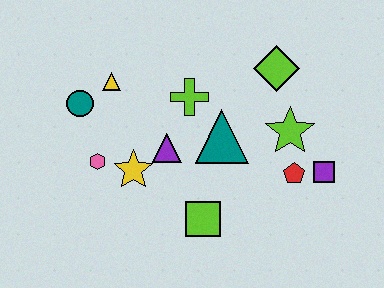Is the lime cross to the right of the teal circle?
Yes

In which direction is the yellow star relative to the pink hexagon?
The yellow star is to the right of the pink hexagon.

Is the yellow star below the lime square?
No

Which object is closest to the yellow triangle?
The teal circle is closest to the yellow triangle.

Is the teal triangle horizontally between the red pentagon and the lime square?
Yes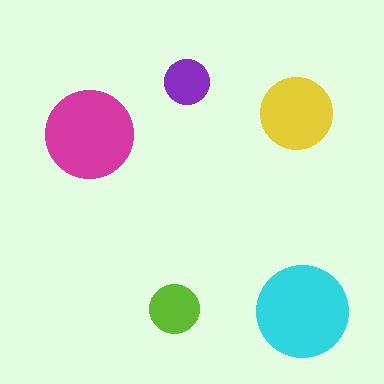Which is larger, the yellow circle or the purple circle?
The yellow one.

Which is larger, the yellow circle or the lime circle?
The yellow one.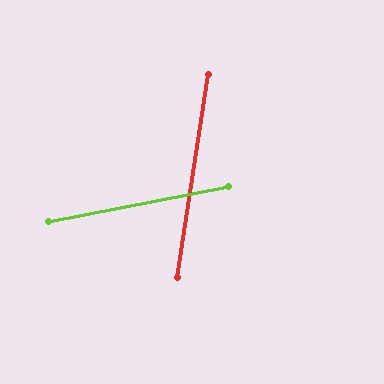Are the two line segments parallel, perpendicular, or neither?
Neither parallel nor perpendicular — they differ by about 71°.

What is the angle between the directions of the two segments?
Approximately 71 degrees.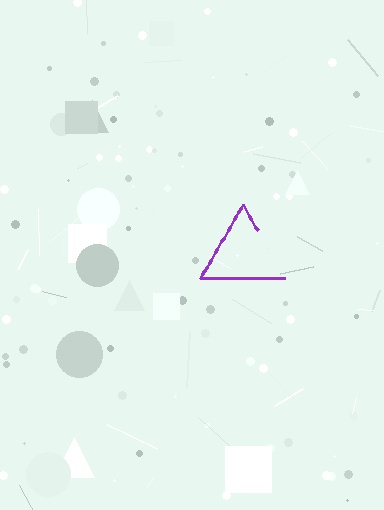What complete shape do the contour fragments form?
The contour fragments form a triangle.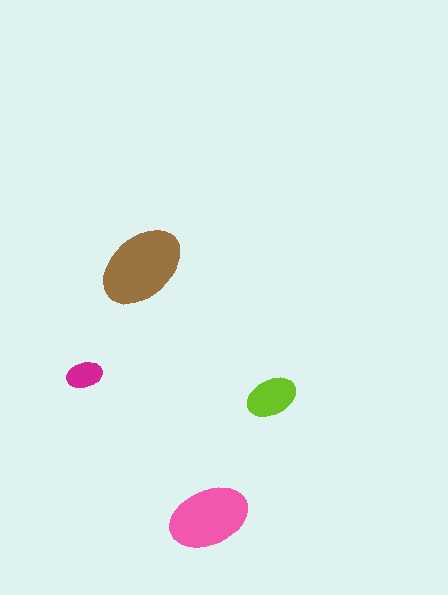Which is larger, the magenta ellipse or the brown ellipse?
The brown one.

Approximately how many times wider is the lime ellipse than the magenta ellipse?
About 1.5 times wider.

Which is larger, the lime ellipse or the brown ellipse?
The brown one.